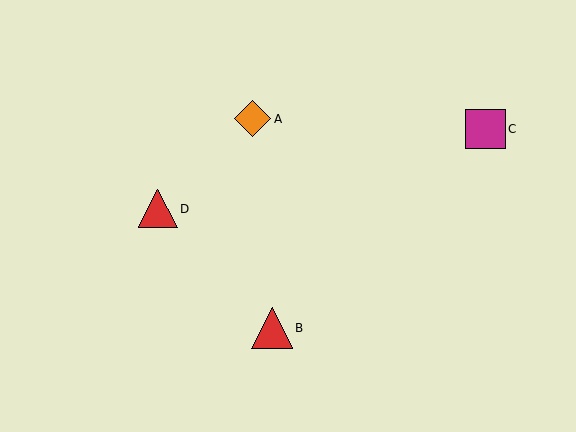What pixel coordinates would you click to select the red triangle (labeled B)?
Click at (272, 328) to select the red triangle B.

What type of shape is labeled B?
Shape B is a red triangle.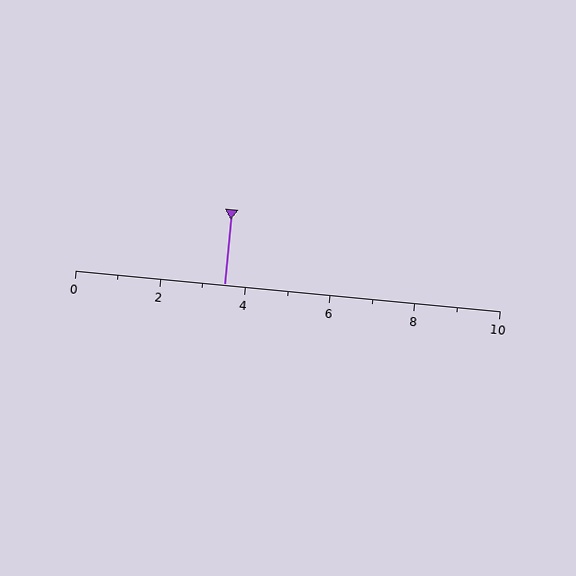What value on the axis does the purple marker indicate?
The marker indicates approximately 3.5.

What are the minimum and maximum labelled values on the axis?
The axis runs from 0 to 10.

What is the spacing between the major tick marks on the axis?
The major ticks are spaced 2 apart.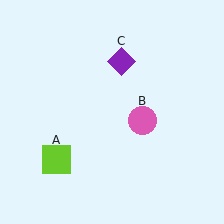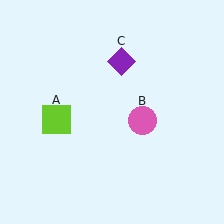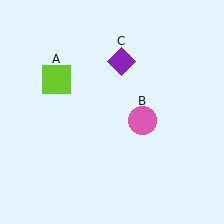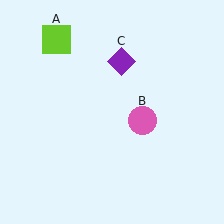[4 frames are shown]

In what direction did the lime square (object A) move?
The lime square (object A) moved up.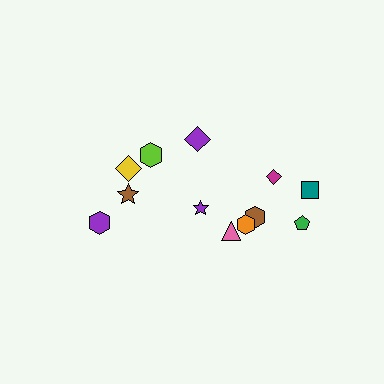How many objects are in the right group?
There are 7 objects.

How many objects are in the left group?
There are 5 objects.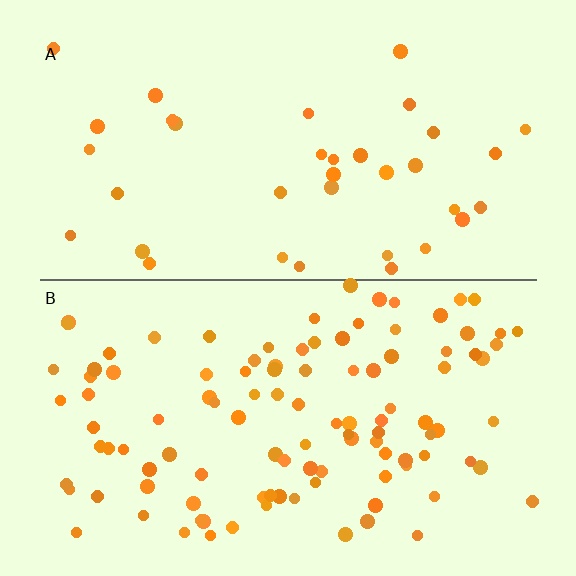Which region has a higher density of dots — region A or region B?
B (the bottom).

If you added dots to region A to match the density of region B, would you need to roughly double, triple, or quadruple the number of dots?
Approximately triple.